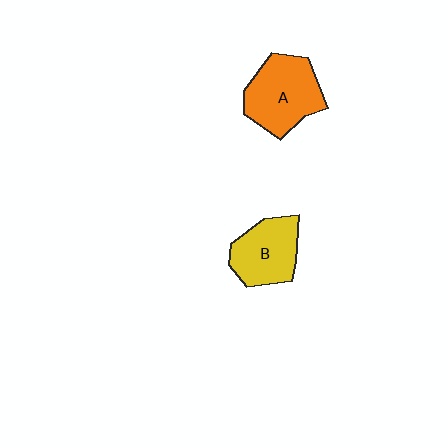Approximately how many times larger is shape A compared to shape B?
Approximately 1.2 times.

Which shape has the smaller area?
Shape B (yellow).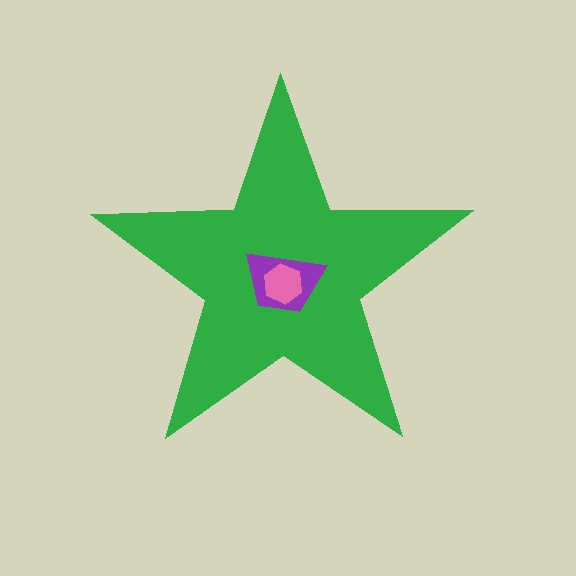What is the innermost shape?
The pink hexagon.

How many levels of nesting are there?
3.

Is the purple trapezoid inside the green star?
Yes.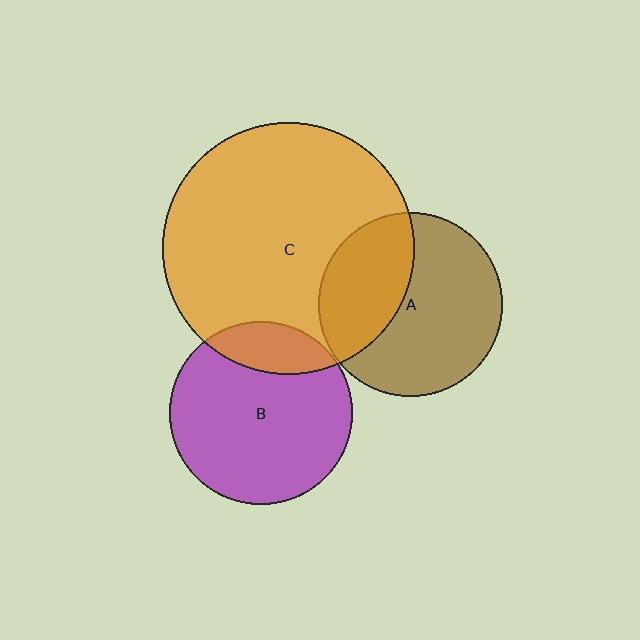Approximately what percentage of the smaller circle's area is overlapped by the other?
Approximately 20%.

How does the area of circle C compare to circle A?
Approximately 1.9 times.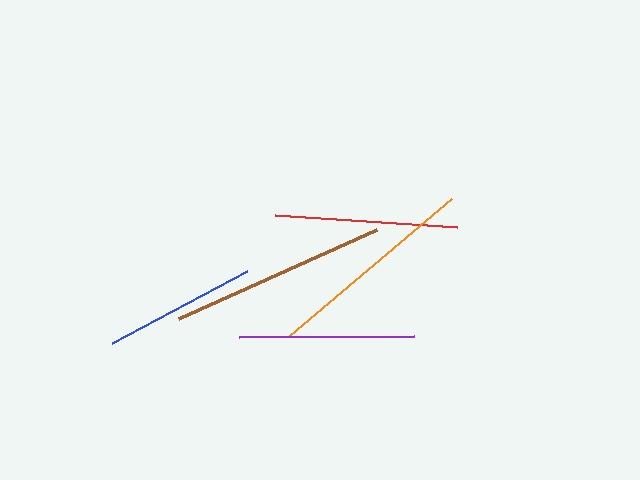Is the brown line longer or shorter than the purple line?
The brown line is longer than the purple line.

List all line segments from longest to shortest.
From longest to shortest: brown, orange, red, purple, blue.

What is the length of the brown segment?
The brown segment is approximately 217 pixels long.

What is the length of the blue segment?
The blue segment is approximately 153 pixels long.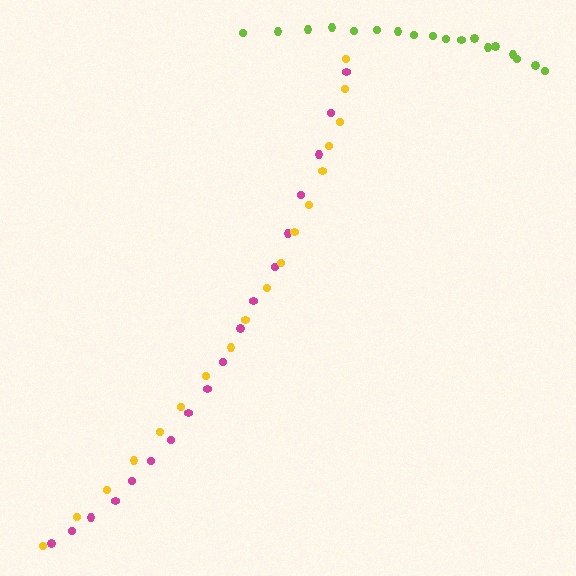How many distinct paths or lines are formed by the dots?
There are 3 distinct paths.